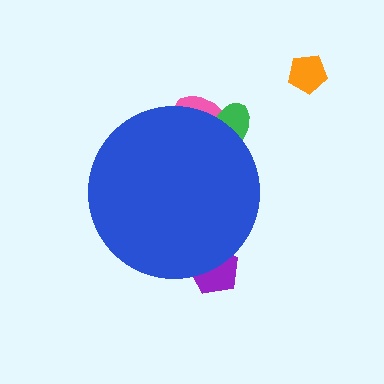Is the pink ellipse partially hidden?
Yes, the pink ellipse is partially hidden behind the blue circle.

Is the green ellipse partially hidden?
Yes, the green ellipse is partially hidden behind the blue circle.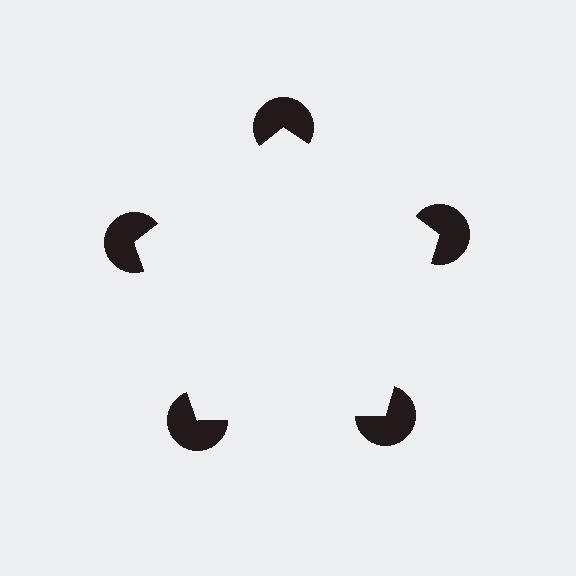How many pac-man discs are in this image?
There are 5 — one at each vertex of the illusory pentagon.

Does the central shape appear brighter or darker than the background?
It typically appears slightly brighter than the background, even though no actual brightness change is drawn.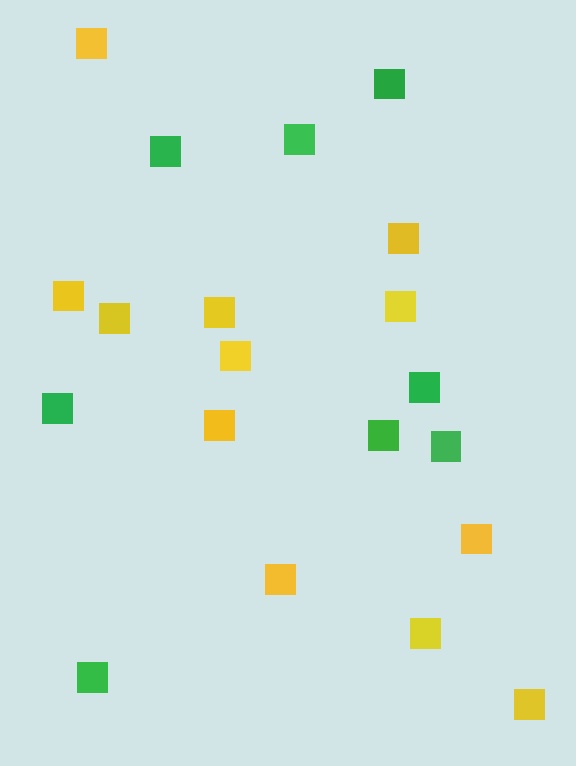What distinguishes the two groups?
There are 2 groups: one group of green squares (8) and one group of yellow squares (12).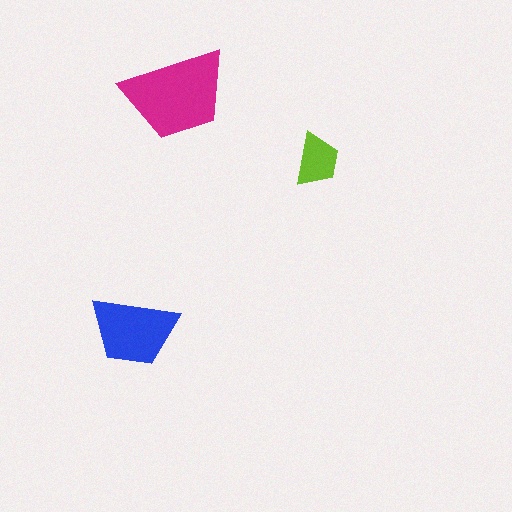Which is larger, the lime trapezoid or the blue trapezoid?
The blue one.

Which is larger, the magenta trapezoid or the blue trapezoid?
The magenta one.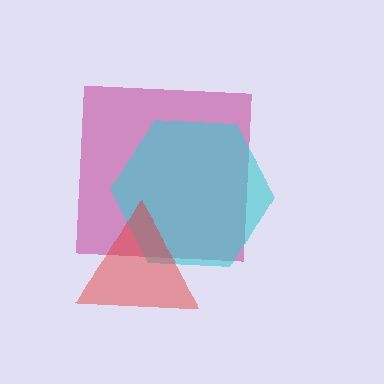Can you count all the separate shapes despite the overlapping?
Yes, there are 3 separate shapes.